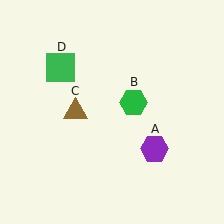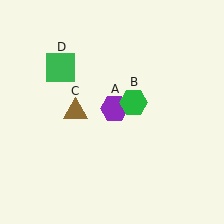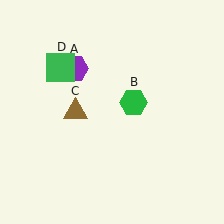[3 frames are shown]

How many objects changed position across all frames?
1 object changed position: purple hexagon (object A).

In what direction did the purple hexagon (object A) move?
The purple hexagon (object A) moved up and to the left.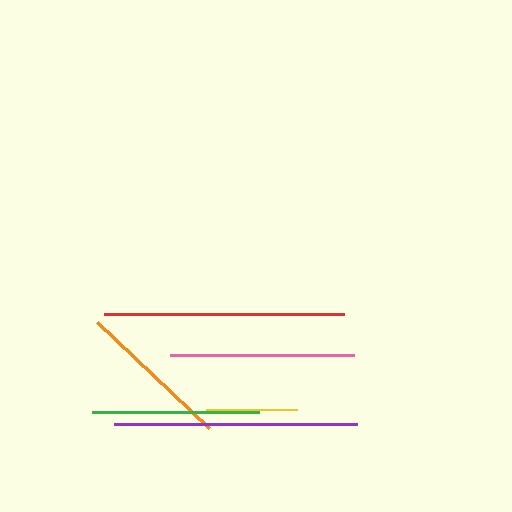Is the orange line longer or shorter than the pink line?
The pink line is longer than the orange line.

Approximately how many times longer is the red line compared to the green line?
The red line is approximately 1.4 times the length of the green line.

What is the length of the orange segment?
The orange segment is approximately 155 pixels long.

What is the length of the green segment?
The green segment is approximately 167 pixels long.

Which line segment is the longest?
The purple line is the longest at approximately 243 pixels.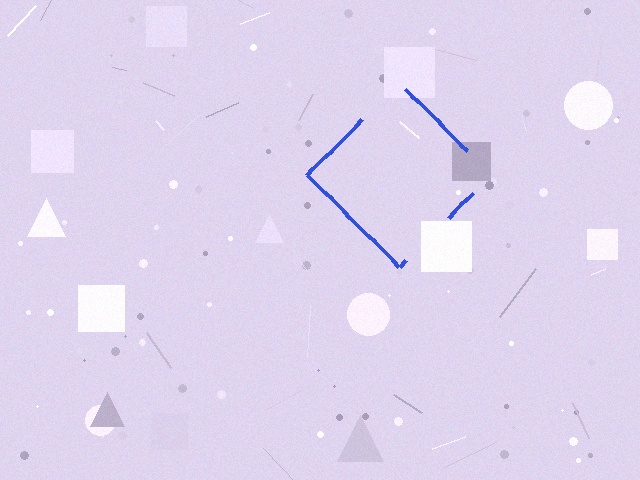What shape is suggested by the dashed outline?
The dashed outline suggests a diamond.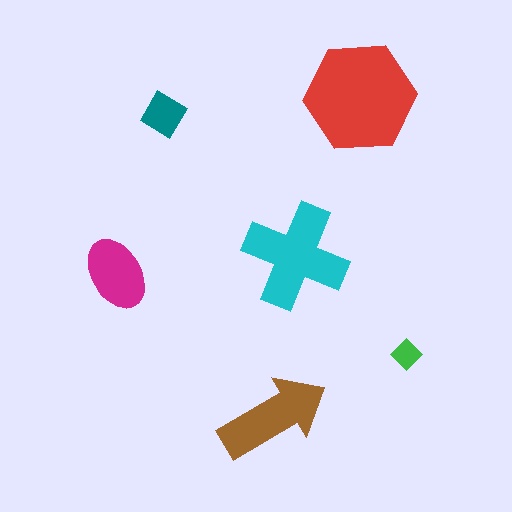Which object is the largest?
The red hexagon.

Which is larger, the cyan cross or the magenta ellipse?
The cyan cross.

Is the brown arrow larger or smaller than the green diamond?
Larger.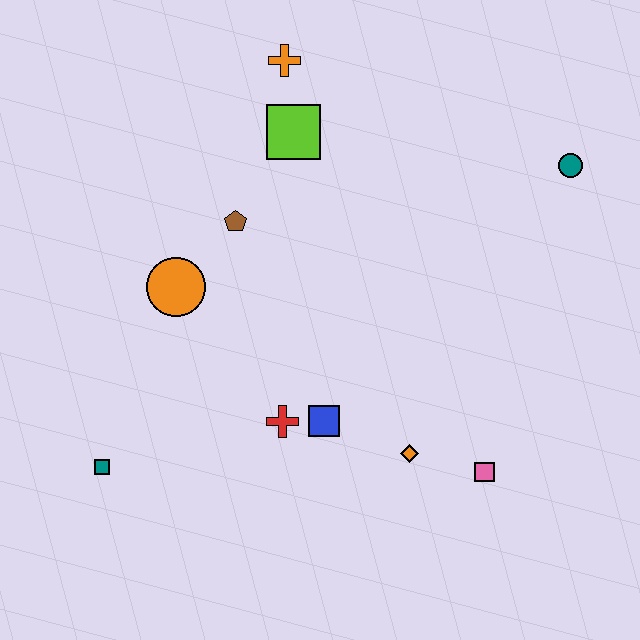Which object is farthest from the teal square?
The teal circle is farthest from the teal square.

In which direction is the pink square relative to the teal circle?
The pink square is below the teal circle.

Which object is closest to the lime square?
The orange cross is closest to the lime square.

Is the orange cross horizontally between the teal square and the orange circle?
No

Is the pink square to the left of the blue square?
No